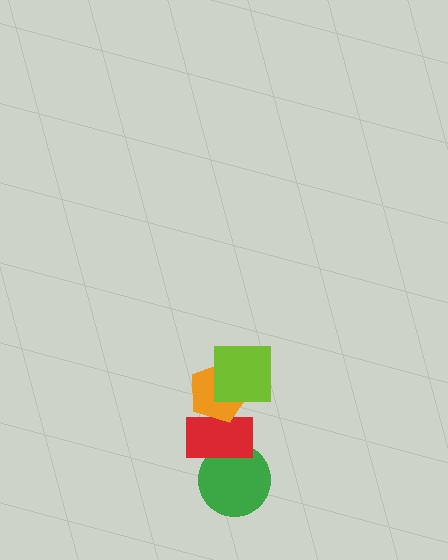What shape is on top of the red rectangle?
The orange pentagon is on top of the red rectangle.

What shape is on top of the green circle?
The red rectangle is on top of the green circle.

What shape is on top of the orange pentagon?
The lime square is on top of the orange pentagon.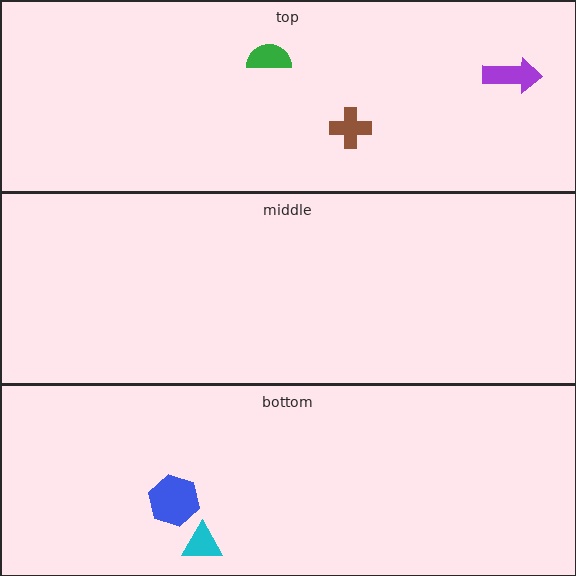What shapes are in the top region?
The green semicircle, the purple arrow, the brown cross.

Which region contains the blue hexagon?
The bottom region.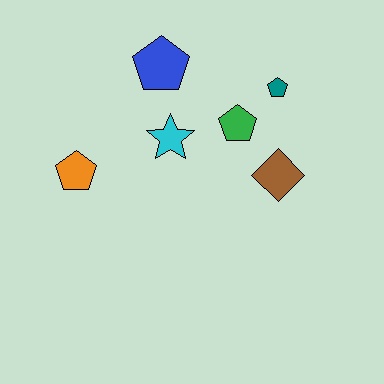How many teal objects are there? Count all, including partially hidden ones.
There is 1 teal object.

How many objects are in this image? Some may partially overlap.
There are 6 objects.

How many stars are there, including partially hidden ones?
There is 1 star.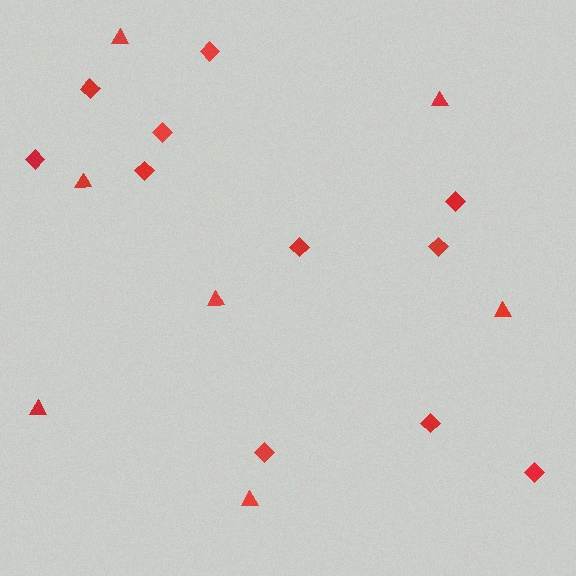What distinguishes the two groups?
There are 2 groups: one group of triangles (7) and one group of diamonds (11).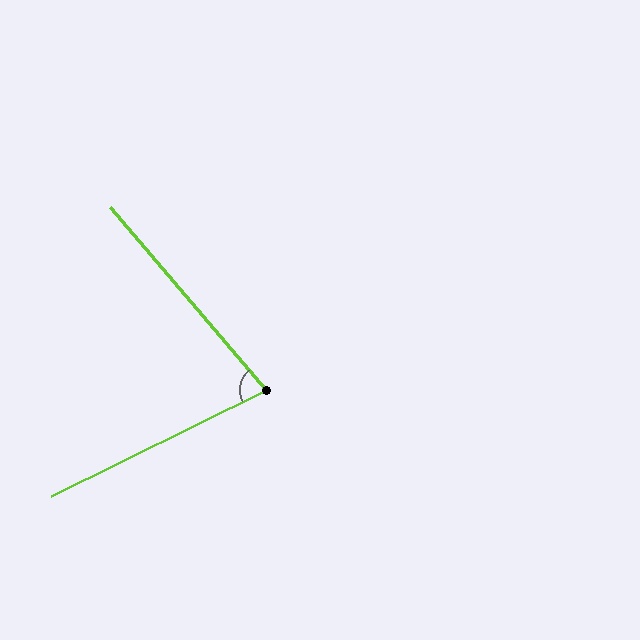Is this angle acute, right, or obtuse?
It is acute.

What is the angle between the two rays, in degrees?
Approximately 76 degrees.